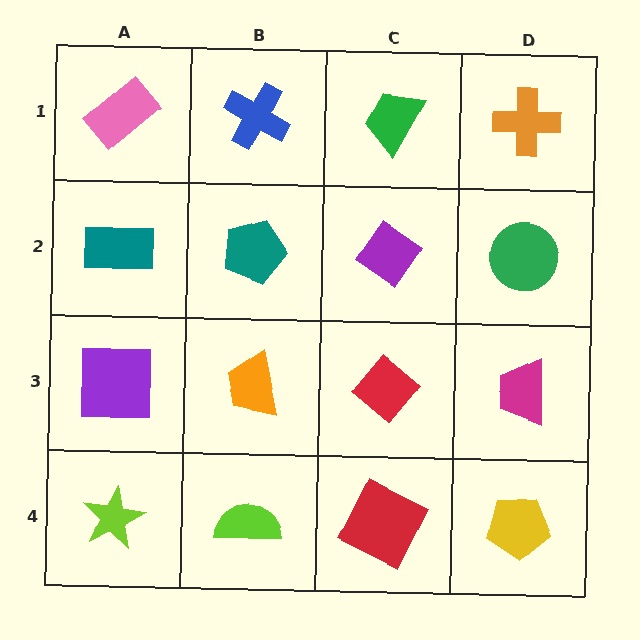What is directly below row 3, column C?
A red square.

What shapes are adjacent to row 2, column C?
A green trapezoid (row 1, column C), a red diamond (row 3, column C), a teal pentagon (row 2, column B), a green circle (row 2, column D).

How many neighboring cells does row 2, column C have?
4.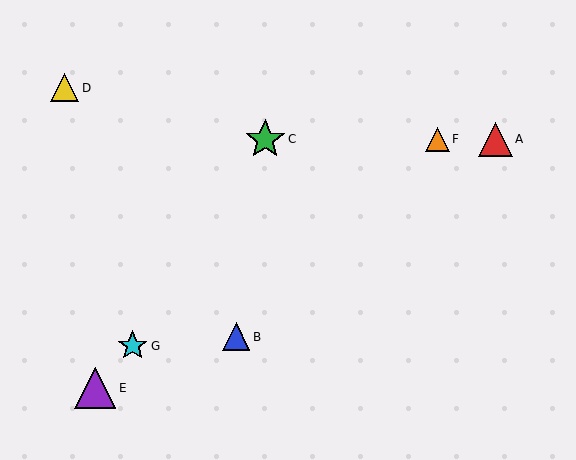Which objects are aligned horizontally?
Objects A, C, F are aligned horizontally.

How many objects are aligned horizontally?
3 objects (A, C, F) are aligned horizontally.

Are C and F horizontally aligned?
Yes, both are at y≈139.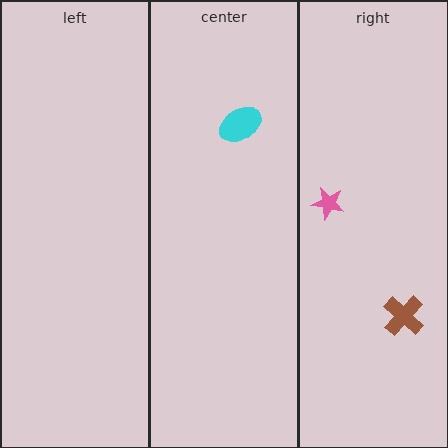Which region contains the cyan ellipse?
The center region.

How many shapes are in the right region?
2.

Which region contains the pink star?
The right region.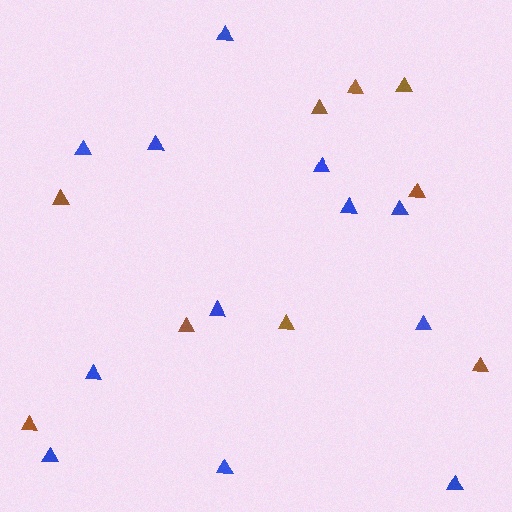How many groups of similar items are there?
There are 2 groups: one group of brown triangles (9) and one group of blue triangles (12).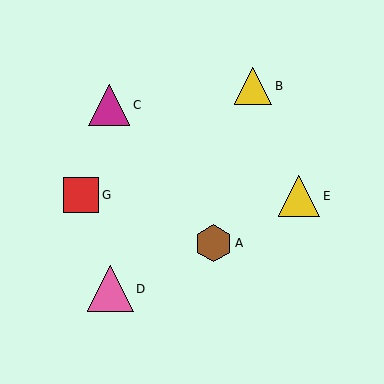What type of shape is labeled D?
Shape D is a pink triangle.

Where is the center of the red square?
The center of the red square is at (81, 195).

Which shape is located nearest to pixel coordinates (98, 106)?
The magenta triangle (labeled C) at (109, 105) is nearest to that location.